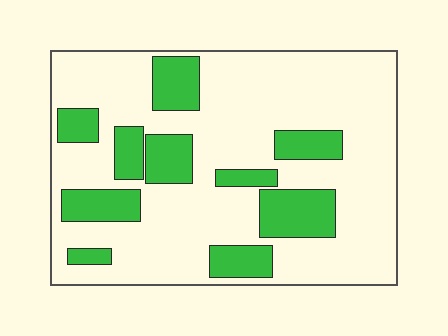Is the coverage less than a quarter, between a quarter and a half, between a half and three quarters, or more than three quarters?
Between a quarter and a half.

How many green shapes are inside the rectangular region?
10.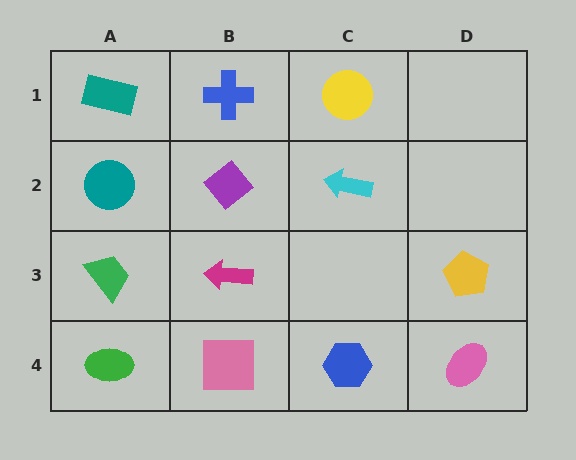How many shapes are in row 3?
3 shapes.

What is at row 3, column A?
A green trapezoid.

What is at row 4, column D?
A pink ellipse.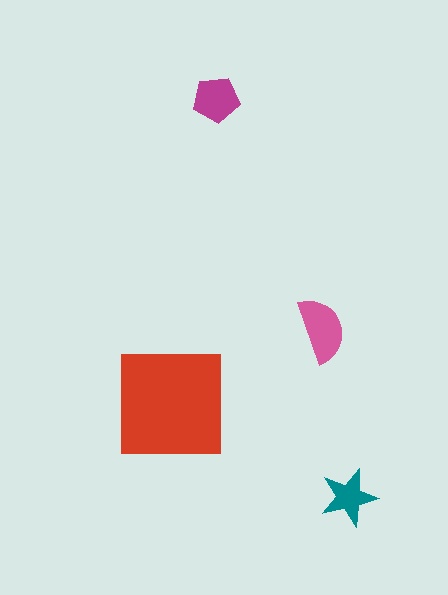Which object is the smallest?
The teal star.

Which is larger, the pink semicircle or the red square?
The red square.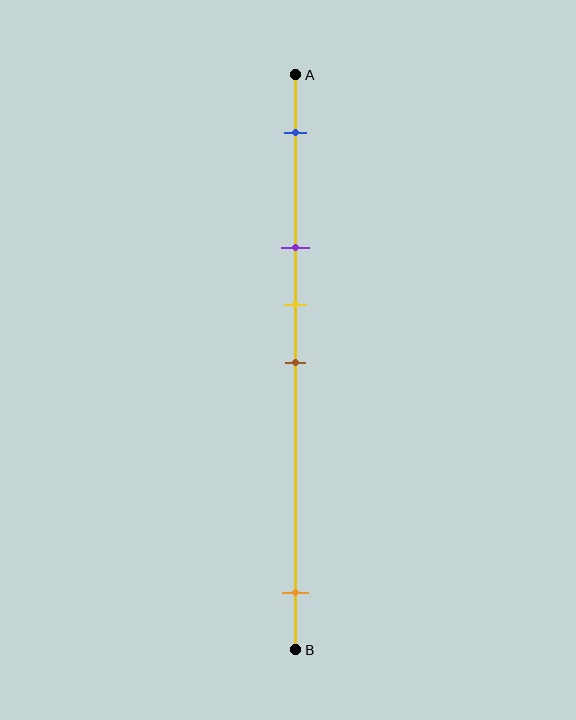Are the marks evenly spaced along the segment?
No, the marks are not evenly spaced.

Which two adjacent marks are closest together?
The yellow and brown marks are the closest adjacent pair.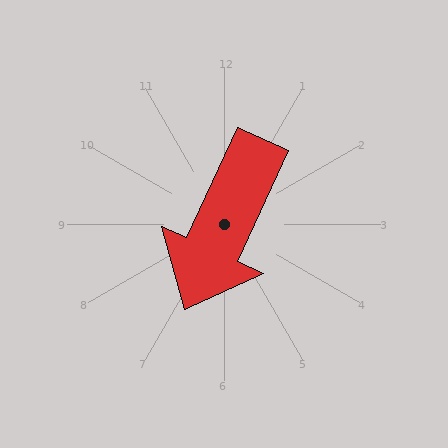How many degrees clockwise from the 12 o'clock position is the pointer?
Approximately 205 degrees.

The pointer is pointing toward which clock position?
Roughly 7 o'clock.